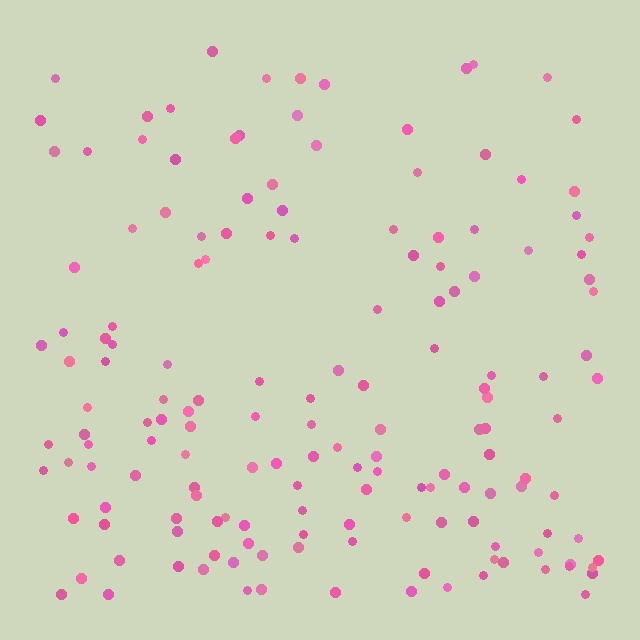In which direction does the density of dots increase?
From top to bottom, with the bottom side densest.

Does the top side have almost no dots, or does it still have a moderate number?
Still a moderate number, just noticeably fewer than the bottom.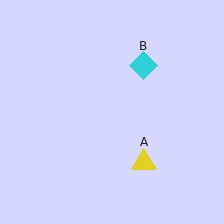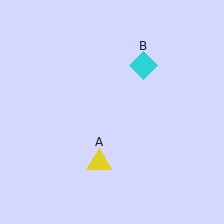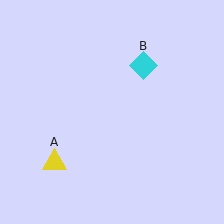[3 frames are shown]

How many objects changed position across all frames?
1 object changed position: yellow triangle (object A).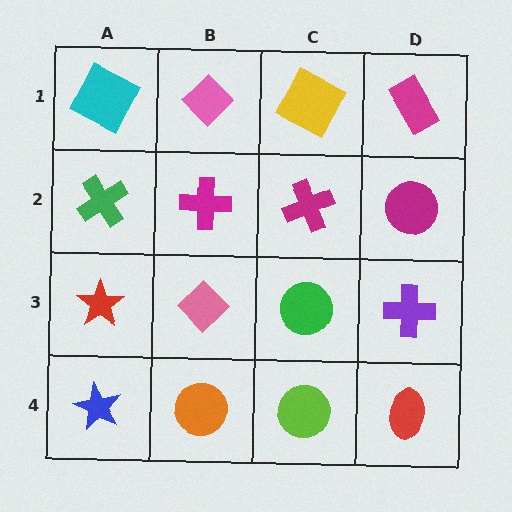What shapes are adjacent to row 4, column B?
A pink diamond (row 3, column B), a blue star (row 4, column A), a lime circle (row 4, column C).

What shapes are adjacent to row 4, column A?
A red star (row 3, column A), an orange circle (row 4, column B).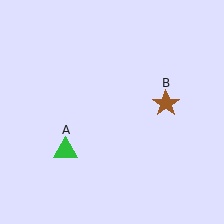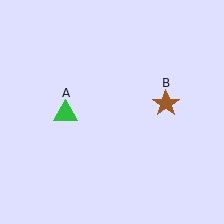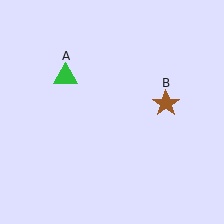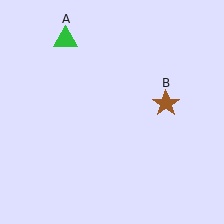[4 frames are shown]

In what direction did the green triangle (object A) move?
The green triangle (object A) moved up.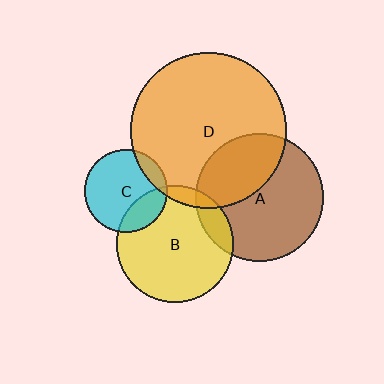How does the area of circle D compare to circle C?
Approximately 3.5 times.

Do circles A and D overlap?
Yes.